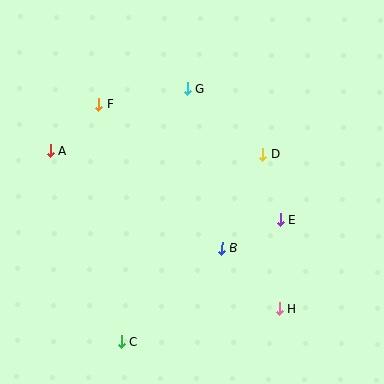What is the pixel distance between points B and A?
The distance between B and A is 197 pixels.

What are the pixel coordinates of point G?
Point G is at (187, 89).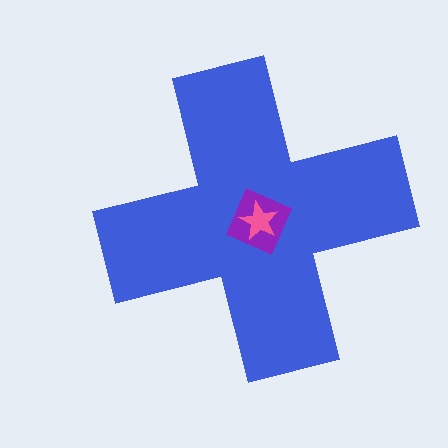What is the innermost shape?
The pink star.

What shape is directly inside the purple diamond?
The pink star.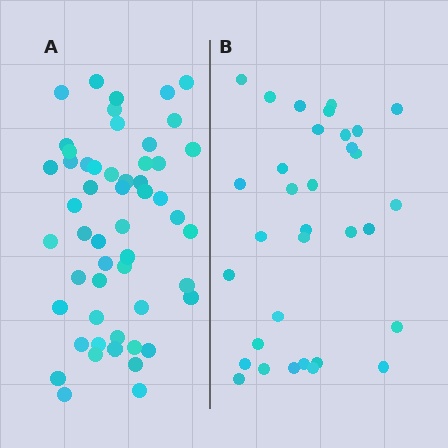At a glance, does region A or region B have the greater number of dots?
Region A (the left region) has more dots.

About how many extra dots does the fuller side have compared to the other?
Region A has approximately 20 more dots than region B.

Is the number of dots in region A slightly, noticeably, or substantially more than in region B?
Region A has substantially more. The ratio is roughly 1.6 to 1.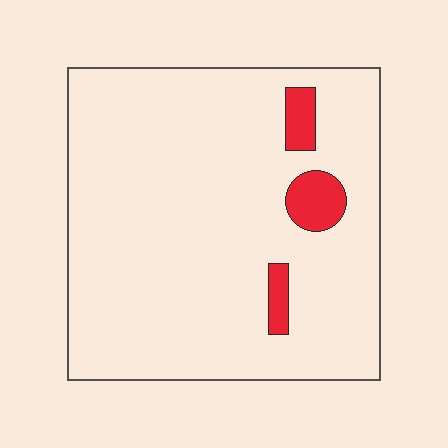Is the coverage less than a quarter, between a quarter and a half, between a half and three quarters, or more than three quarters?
Less than a quarter.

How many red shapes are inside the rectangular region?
3.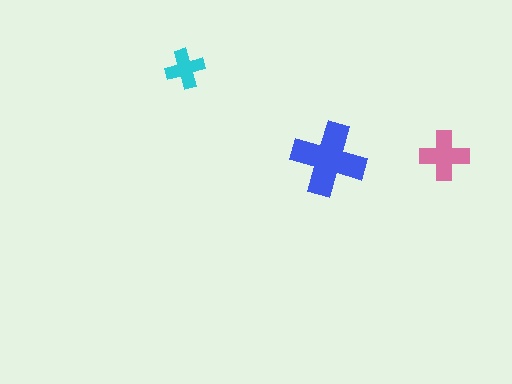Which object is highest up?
The cyan cross is topmost.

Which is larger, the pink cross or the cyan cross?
The pink one.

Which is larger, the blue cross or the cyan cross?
The blue one.